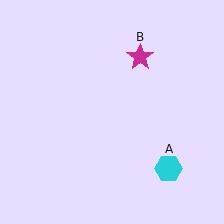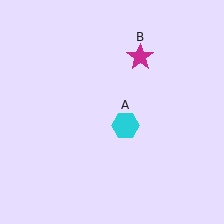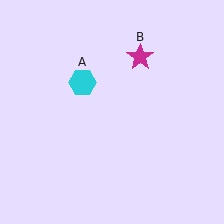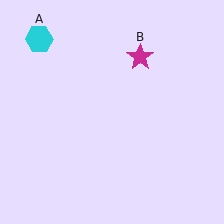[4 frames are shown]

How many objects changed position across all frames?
1 object changed position: cyan hexagon (object A).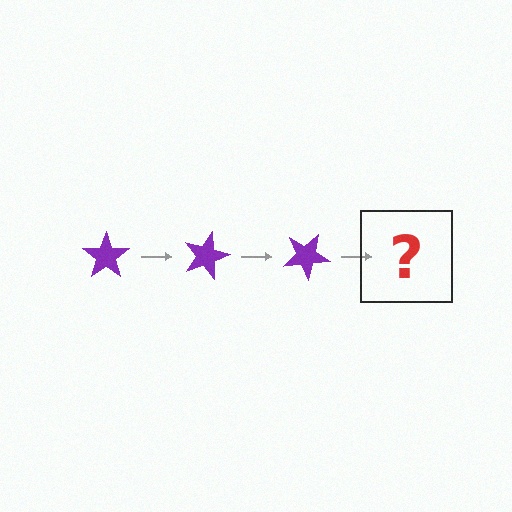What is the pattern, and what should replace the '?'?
The pattern is that the star rotates 15 degrees each step. The '?' should be a purple star rotated 45 degrees.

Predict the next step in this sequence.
The next step is a purple star rotated 45 degrees.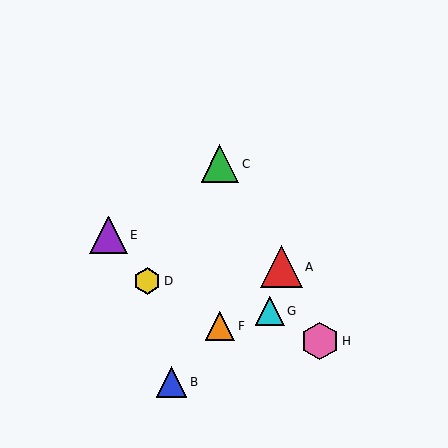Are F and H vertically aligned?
No, F is at x≈220 and H is at x≈320.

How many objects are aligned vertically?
2 objects (C, F) are aligned vertically.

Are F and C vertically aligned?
Yes, both are at x≈220.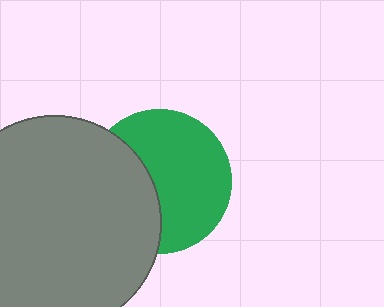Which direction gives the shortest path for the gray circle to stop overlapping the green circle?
Moving left gives the shortest separation.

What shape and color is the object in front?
The object in front is a gray circle.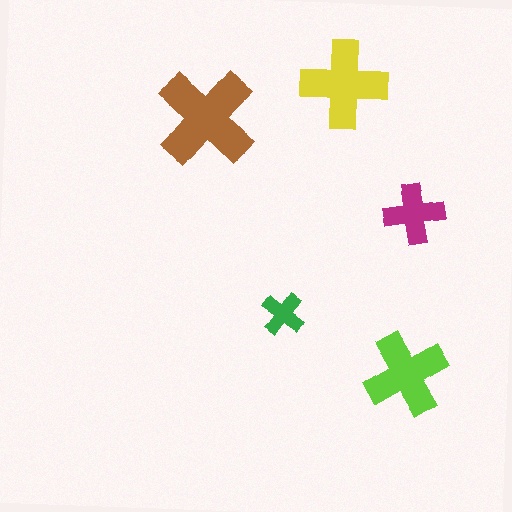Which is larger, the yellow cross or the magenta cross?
The yellow one.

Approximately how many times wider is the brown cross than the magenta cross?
About 1.5 times wider.